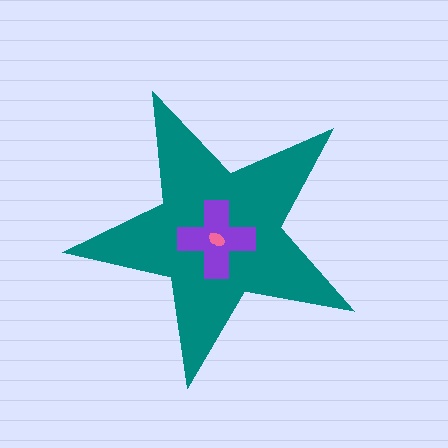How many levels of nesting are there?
3.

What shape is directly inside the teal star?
The purple cross.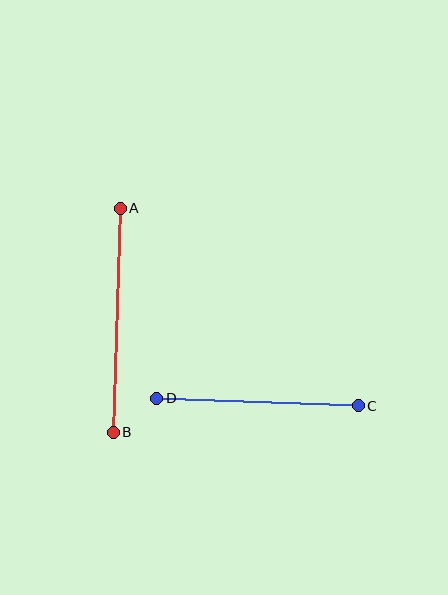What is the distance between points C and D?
The distance is approximately 201 pixels.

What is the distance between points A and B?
The distance is approximately 224 pixels.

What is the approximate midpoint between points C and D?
The midpoint is at approximately (258, 402) pixels.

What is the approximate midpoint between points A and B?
The midpoint is at approximately (117, 320) pixels.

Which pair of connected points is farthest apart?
Points A and B are farthest apart.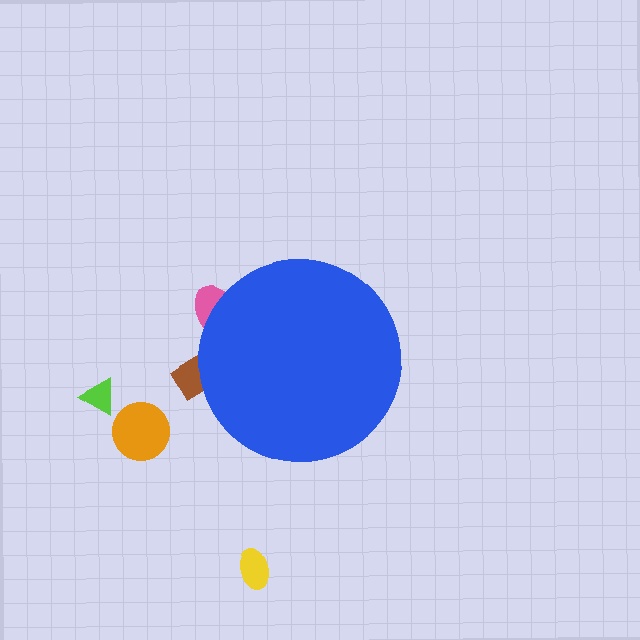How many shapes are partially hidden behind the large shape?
2 shapes are partially hidden.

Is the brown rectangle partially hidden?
Yes, the brown rectangle is partially hidden behind the blue circle.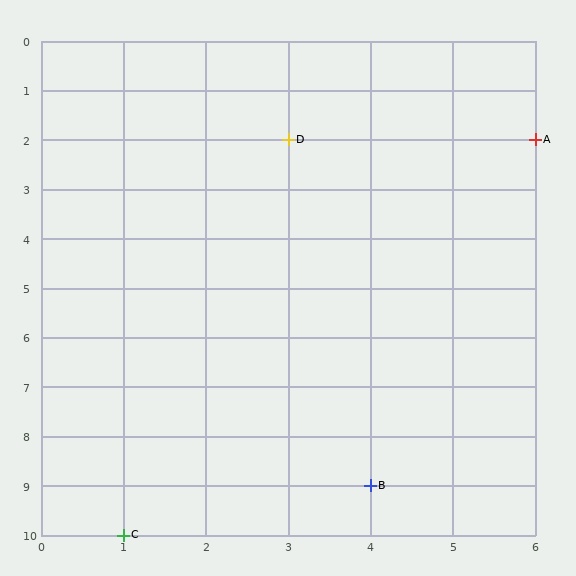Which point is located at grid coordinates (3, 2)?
Point D is at (3, 2).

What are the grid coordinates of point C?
Point C is at grid coordinates (1, 10).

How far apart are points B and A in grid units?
Points B and A are 2 columns and 7 rows apart (about 7.3 grid units diagonally).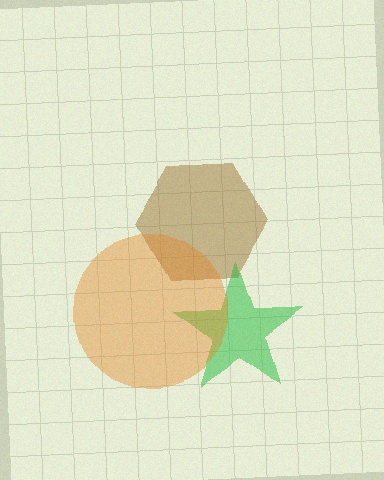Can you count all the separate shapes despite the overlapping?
Yes, there are 3 separate shapes.